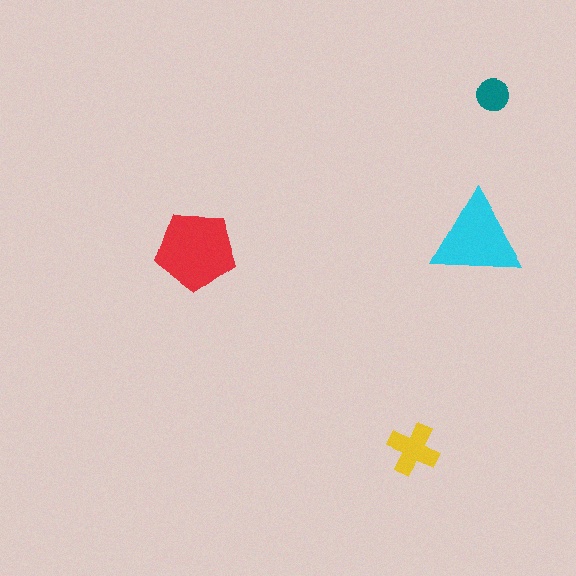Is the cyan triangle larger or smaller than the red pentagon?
Smaller.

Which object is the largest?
The red pentagon.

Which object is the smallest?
The teal circle.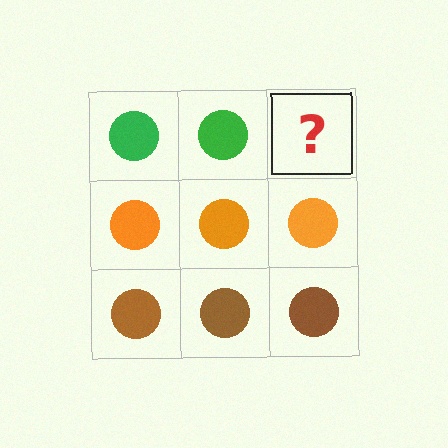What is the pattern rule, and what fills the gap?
The rule is that each row has a consistent color. The gap should be filled with a green circle.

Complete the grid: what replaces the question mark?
The question mark should be replaced with a green circle.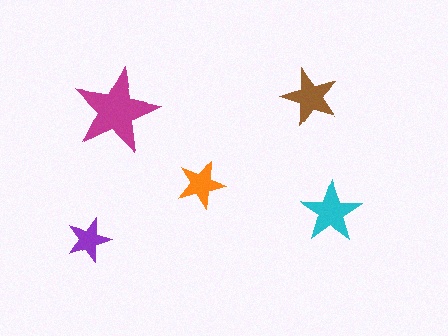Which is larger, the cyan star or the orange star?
The cyan one.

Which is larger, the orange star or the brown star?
The brown one.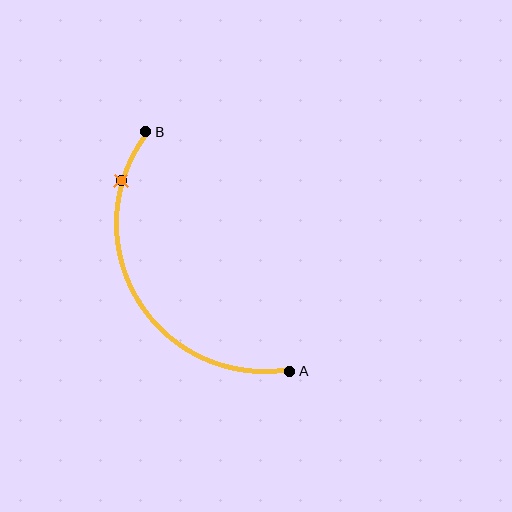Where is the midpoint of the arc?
The arc midpoint is the point on the curve farthest from the straight line joining A and B. It sits to the left of that line.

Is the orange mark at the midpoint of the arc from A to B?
No. The orange mark lies on the arc but is closer to endpoint B. The arc midpoint would be at the point on the curve equidistant along the arc from both A and B.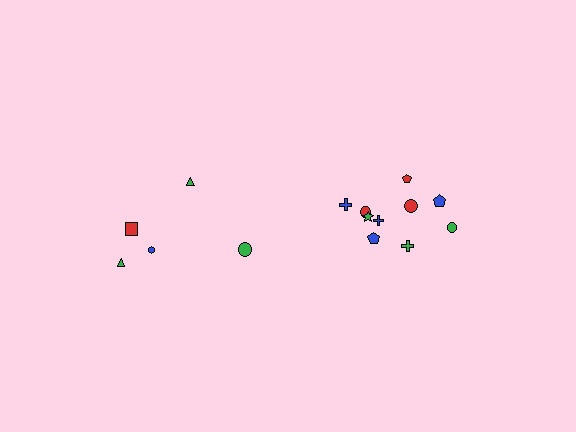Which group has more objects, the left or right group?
The right group.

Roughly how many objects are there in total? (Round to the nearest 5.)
Roughly 15 objects in total.